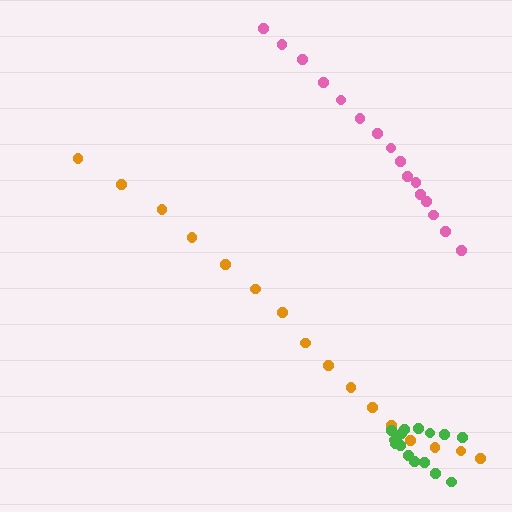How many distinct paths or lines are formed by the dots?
There are 3 distinct paths.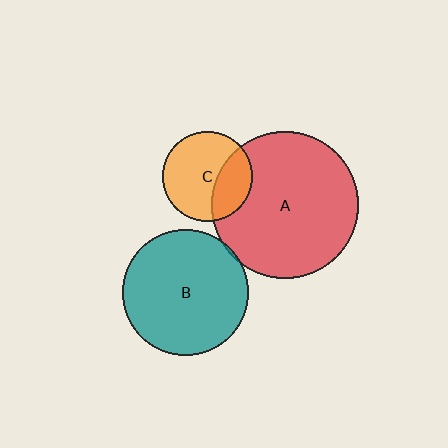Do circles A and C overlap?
Yes.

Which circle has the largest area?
Circle A (red).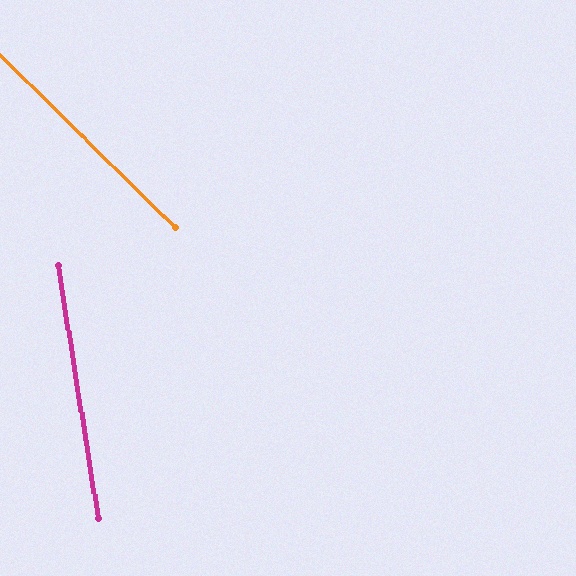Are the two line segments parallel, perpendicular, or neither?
Neither parallel nor perpendicular — they differ by about 37°.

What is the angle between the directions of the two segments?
Approximately 37 degrees.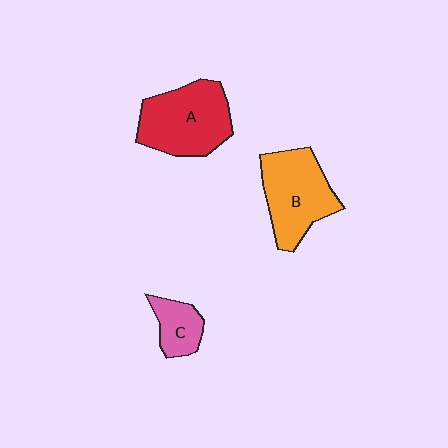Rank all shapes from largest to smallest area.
From largest to smallest: A (red), B (orange), C (pink).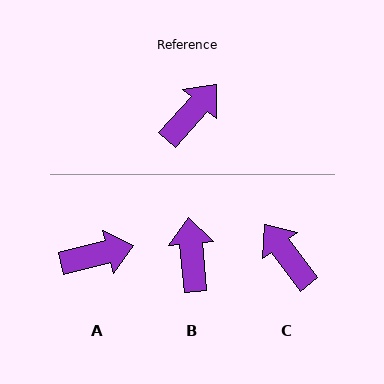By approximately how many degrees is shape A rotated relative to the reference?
Approximately 35 degrees clockwise.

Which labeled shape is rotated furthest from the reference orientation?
C, about 78 degrees away.